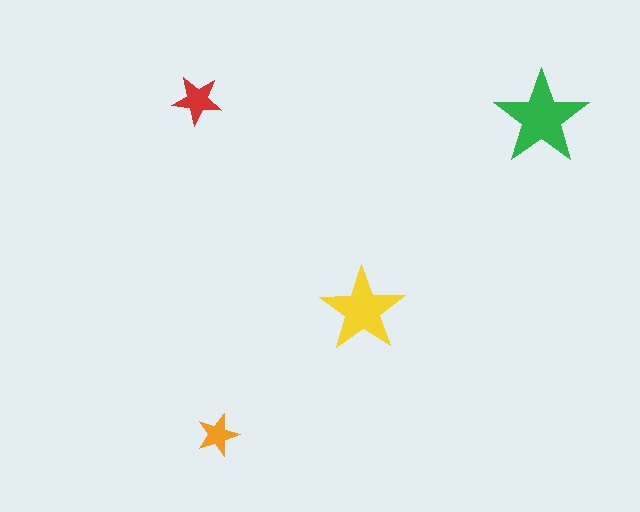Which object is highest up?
The red star is topmost.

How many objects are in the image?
There are 4 objects in the image.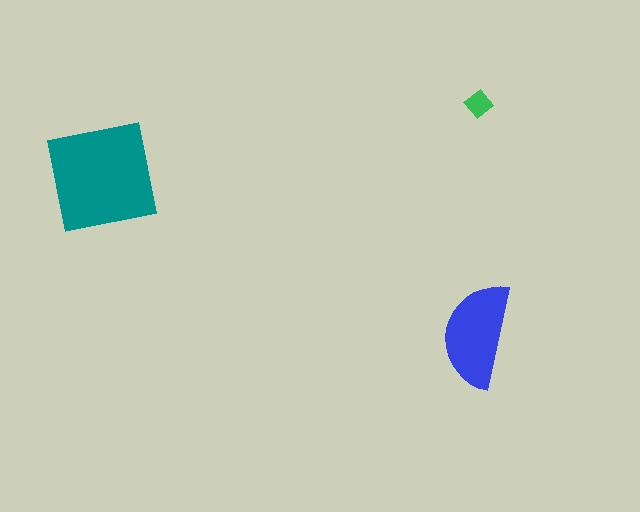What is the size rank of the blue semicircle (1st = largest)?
2nd.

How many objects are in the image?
There are 3 objects in the image.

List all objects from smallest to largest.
The green diamond, the blue semicircle, the teal square.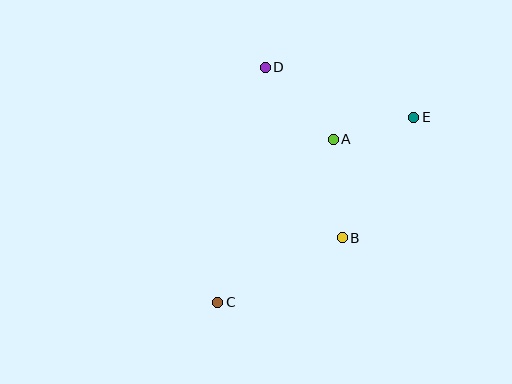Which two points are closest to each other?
Points A and E are closest to each other.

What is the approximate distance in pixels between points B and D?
The distance between B and D is approximately 187 pixels.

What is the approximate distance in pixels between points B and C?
The distance between B and C is approximately 140 pixels.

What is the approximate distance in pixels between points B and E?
The distance between B and E is approximately 140 pixels.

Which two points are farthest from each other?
Points C and E are farthest from each other.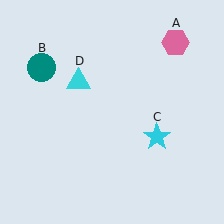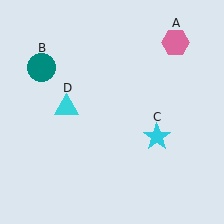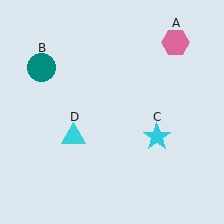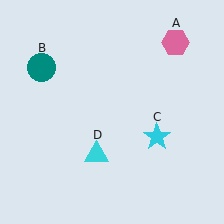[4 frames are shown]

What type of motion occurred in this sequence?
The cyan triangle (object D) rotated counterclockwise around the center of the scene.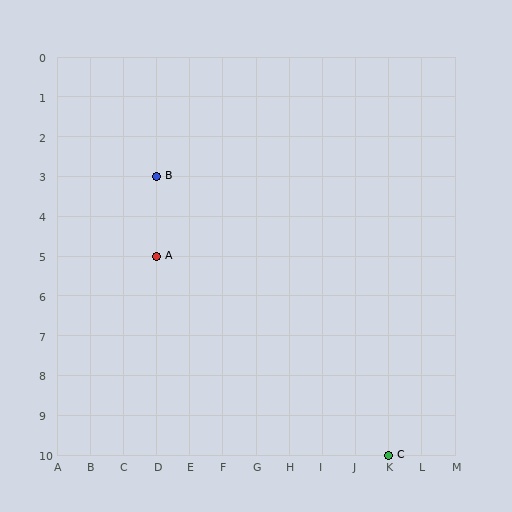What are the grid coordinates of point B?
Point B is at grid coordinates (D, 3).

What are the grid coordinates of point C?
Point C is at grid coordinates (K, 10).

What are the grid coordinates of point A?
Point A is at grid coordinates (D, 5).